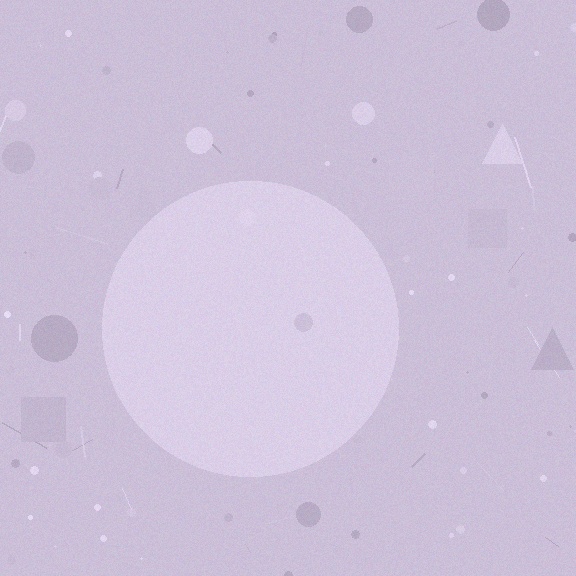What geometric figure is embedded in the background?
A circle is embedded in the background.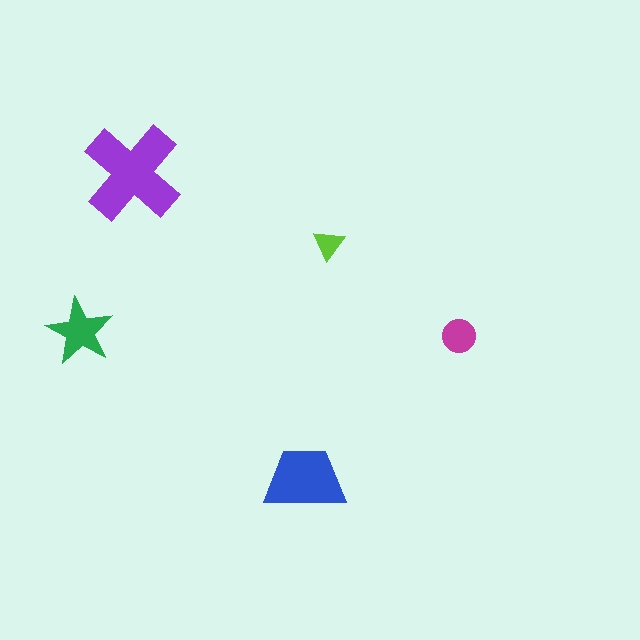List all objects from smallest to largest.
The lime triangle, the magenta circle, the green star, the blue trapezoid, the purple cross.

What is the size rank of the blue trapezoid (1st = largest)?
2nd.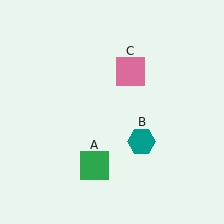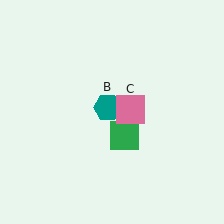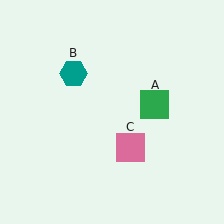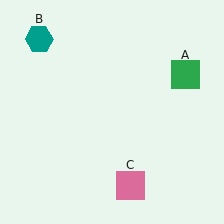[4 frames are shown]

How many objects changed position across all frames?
3 objects changed position: green square (object A), teal hexagon (object B), pink square (object C).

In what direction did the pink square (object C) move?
The pink square (object C) moved down.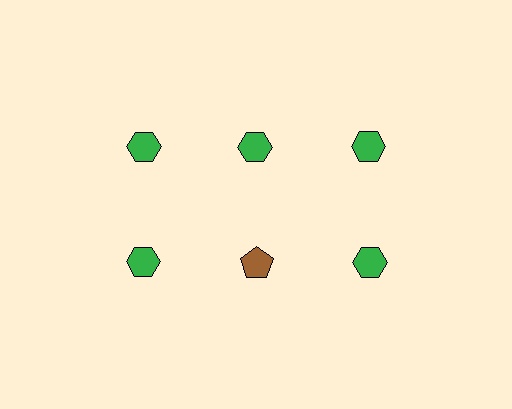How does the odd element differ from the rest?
It differs in both color (brown instead of green) and shape (pentagon instead of hexagon).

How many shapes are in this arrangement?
There are 6 shapes arranged in a grid pattern.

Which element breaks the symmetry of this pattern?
The brown pentagon in the second row, second from left column breaks the symmetry. All other shapes are green hexagons.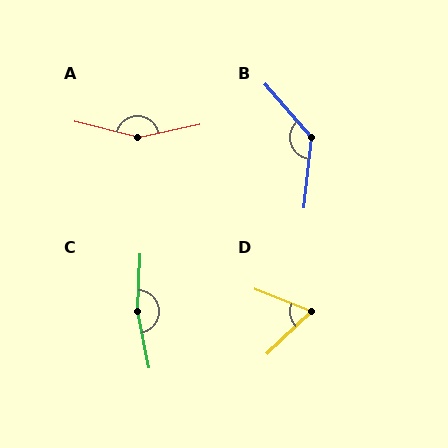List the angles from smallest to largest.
D (65°), B (133°), A (154°), C (166°).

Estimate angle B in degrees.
Approximately 133 degrees.